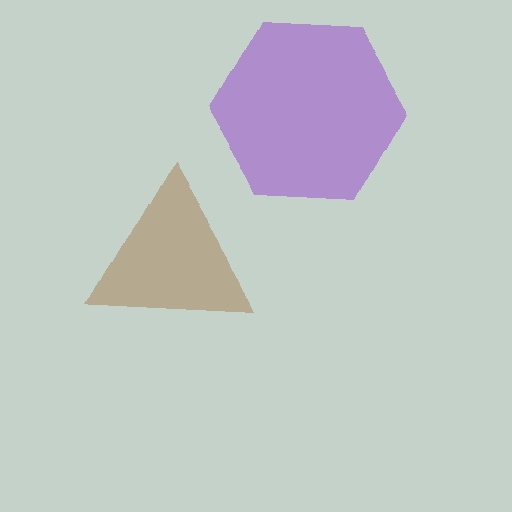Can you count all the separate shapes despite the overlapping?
Yes, there are 2 separate shapes.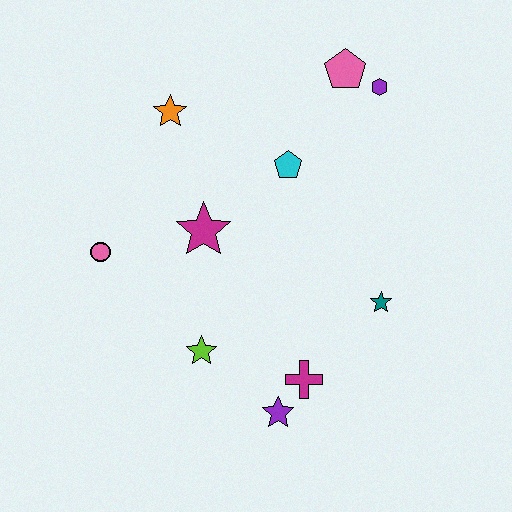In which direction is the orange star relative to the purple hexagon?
The orange star is to the left of the purple hexagon.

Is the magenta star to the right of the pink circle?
Yes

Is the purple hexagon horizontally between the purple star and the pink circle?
No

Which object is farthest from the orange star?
The purple star is farthest from the orange star.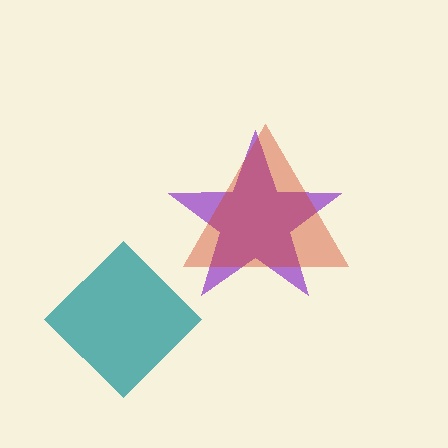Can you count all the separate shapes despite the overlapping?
Yes, there are 3 separate shapes.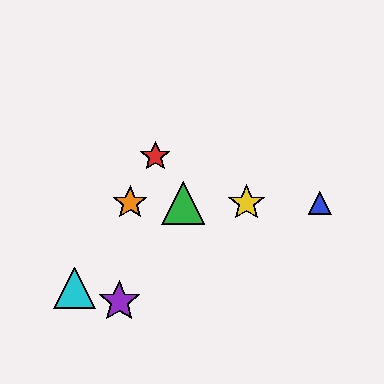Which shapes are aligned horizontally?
The blue triangle, the green triangle, the yellow star, the orange star are aligned horizontally.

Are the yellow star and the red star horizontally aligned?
No, the yellow star is at y≈203 and the red star is at y≈156.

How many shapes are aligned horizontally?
4 shapes (the blue triangle, the green triangle, the yellow star, the orange star) are aligned horizontally.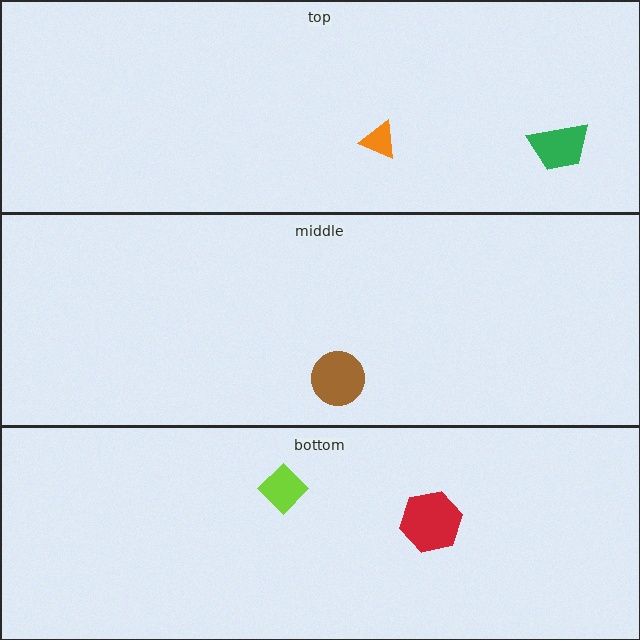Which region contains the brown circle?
The middle region.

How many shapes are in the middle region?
1.